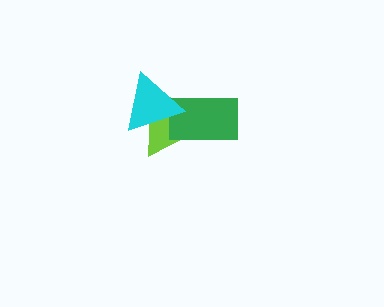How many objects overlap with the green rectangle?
2 objects overlap with the green rectangle.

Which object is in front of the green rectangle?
The cyan triangle is in front of the green rectangle.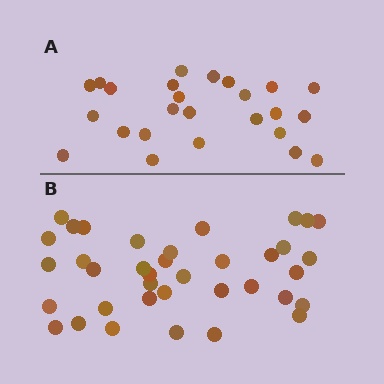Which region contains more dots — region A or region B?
Region B (the bottom region) has more dots.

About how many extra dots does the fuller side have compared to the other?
Region B has roughly 12 or so more dots than region A.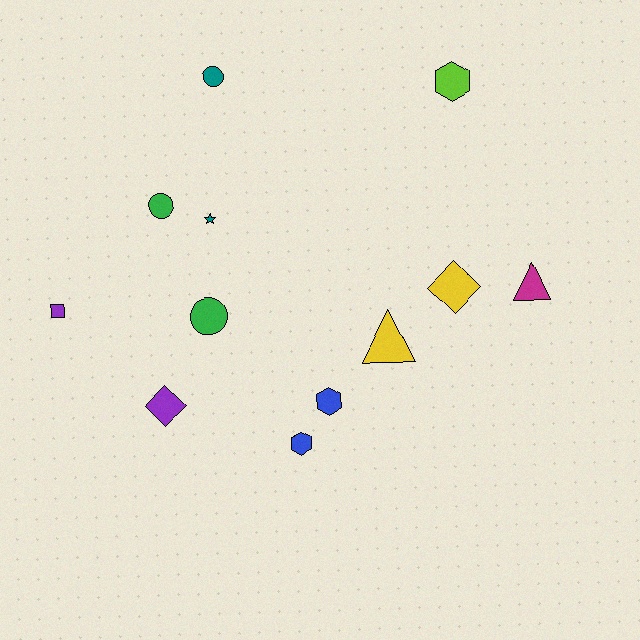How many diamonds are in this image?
There are 2 diamonds.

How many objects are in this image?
There are 12 objects.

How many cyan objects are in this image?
There are no cyan objects.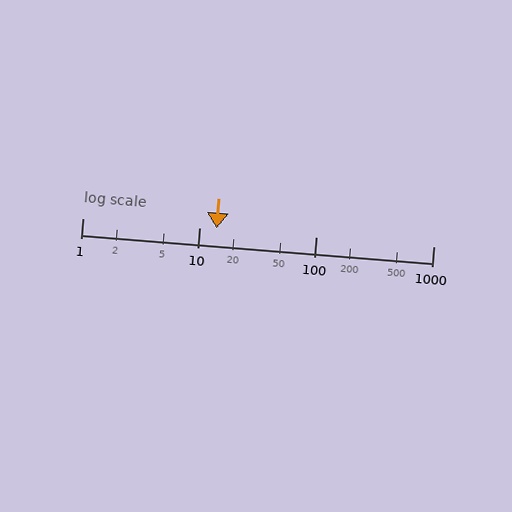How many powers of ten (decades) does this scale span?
The scale spans 3 decades, from 1 to 1000.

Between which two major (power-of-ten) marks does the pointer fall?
The pointer is between 10 and 100.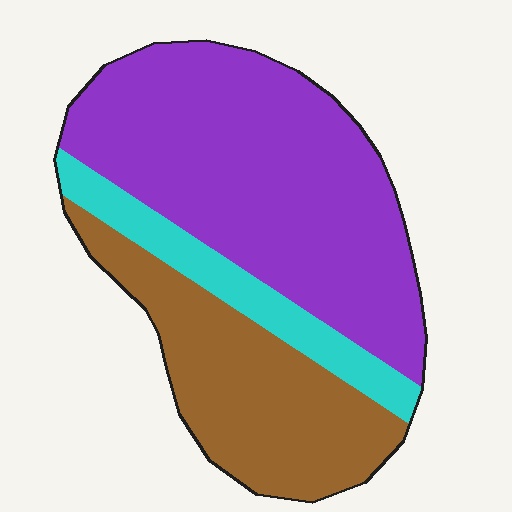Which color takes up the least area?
Cyan, at roughly 15%.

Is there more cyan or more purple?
Purple.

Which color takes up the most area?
Purple, at roughly 55%.